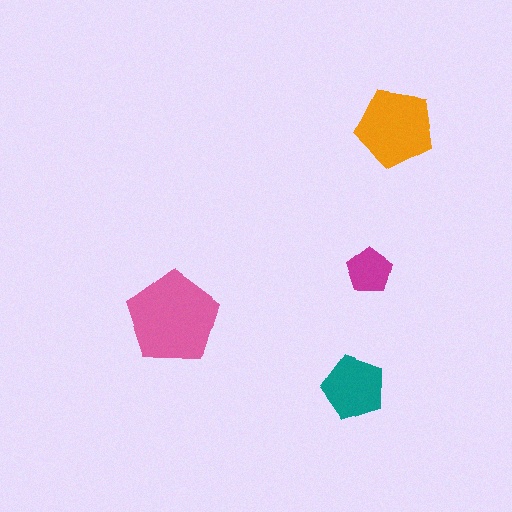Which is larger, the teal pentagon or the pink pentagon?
The pink one.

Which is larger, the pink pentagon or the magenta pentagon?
The pink one.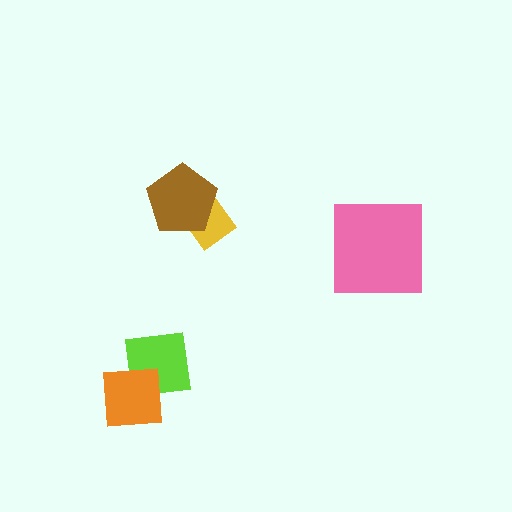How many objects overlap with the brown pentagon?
1 object overlaps with the brown pentagon.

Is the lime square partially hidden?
Yes, it is partially covered by another shape.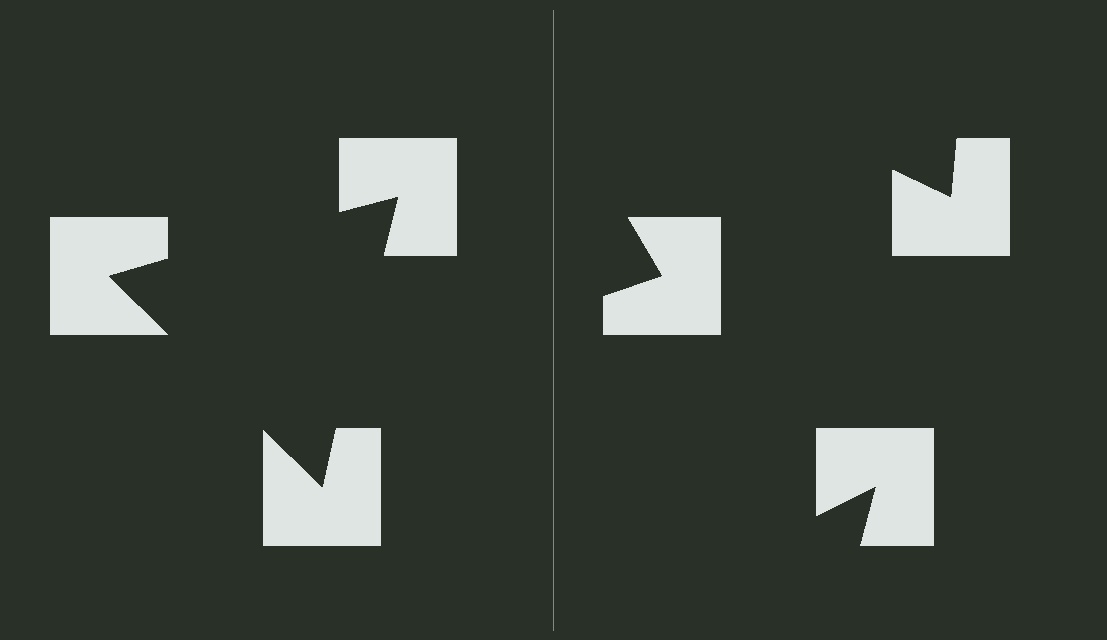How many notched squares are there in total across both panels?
6 — 3 on each side.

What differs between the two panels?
The notched squares are positioned identically on both sides; only the wedge orientations differ. On the left they align to a triangle; on the right they are misaligned.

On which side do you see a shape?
An illusory triangle appears on the left side. On the right side the wedge cuts are rotated, so no coherent shape forms.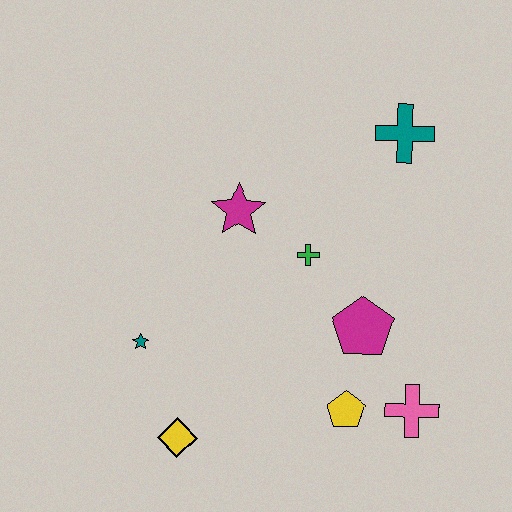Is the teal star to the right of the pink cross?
No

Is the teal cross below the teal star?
No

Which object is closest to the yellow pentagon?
The pink cross is closest to the yellow pentagon.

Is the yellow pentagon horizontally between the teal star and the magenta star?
No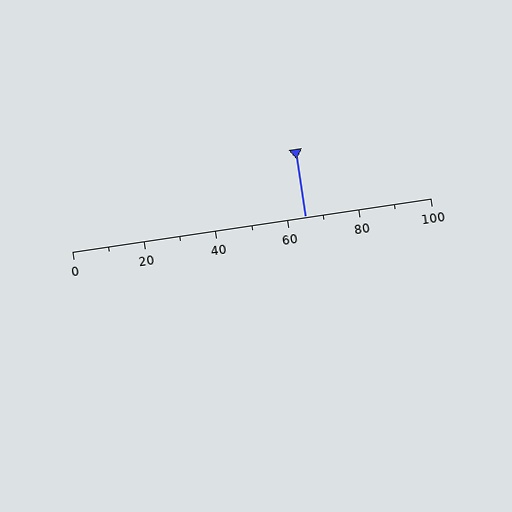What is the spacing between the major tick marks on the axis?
The major ticks are spaced 20 apart.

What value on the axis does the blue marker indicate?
The marker indicates approximately 65.